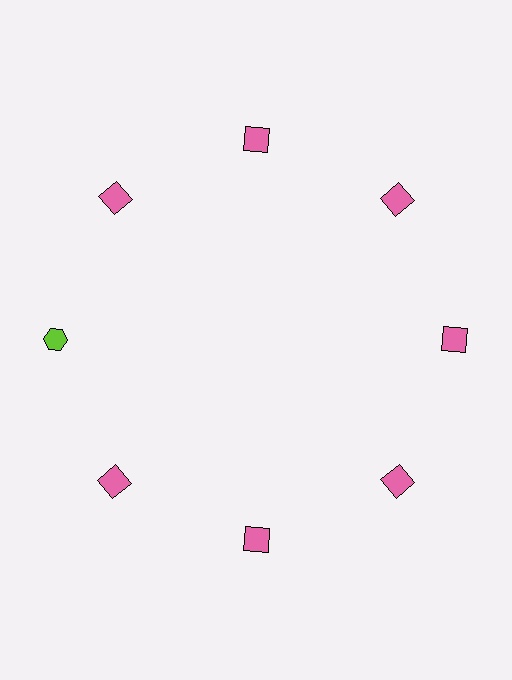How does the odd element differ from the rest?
It differs in both color (lime instead of pink) and shape (hexagon instead of square).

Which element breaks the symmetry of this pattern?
The lime hexagon at roughly the 9 o'clock position breaks the symmetry. All other shapes are pink squares.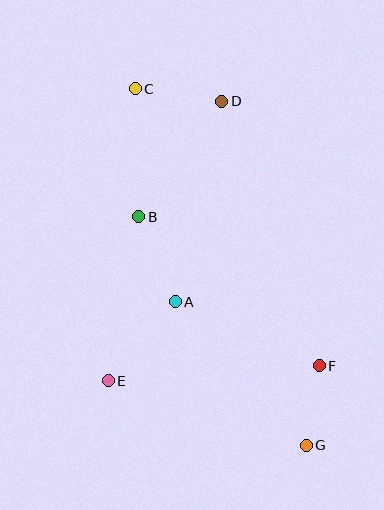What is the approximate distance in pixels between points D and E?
The distance between D and E is approximately 302 pixels.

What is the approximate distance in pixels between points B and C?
The distance between B and C is approximately 128 pixels.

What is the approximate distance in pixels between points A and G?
The distance between A and G is approximately 194 pixels.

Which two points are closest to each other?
Points F and G are closest to each other.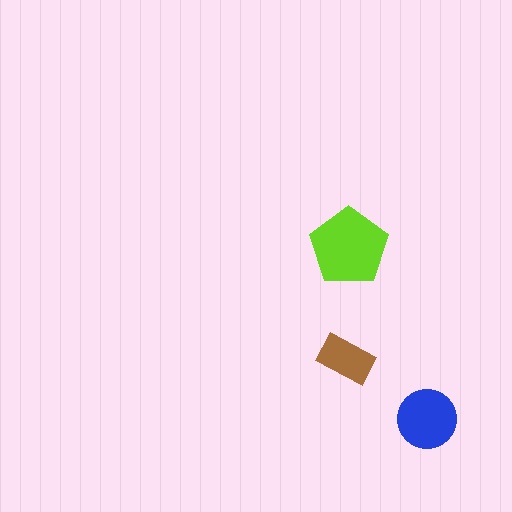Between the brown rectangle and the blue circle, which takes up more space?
The blue circle.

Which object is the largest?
The lime pentagon.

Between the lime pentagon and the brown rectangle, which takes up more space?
The lime pentagon.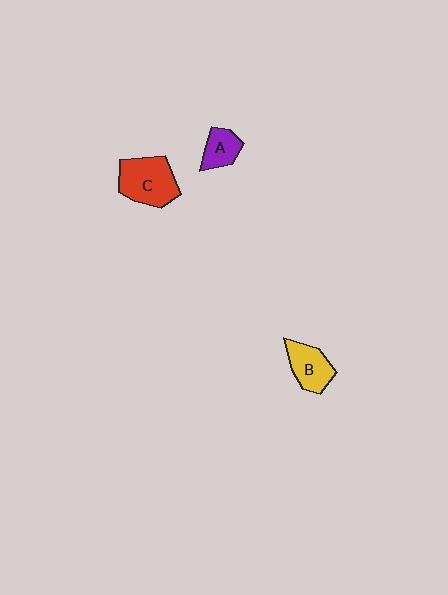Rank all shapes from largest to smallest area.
From largest to smallest: C (red), B (yellow), A (purple).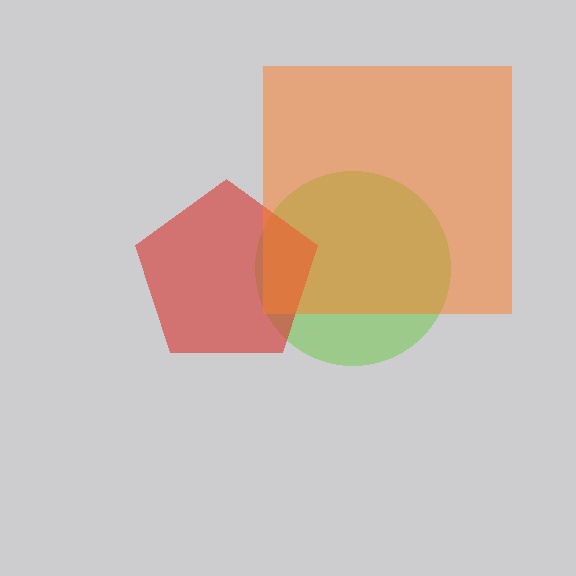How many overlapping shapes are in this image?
There are 3 overlapping shapes in the image.